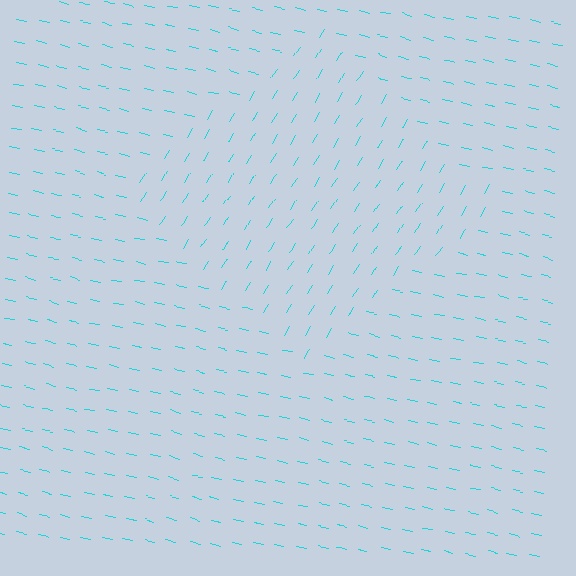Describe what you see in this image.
The image is filled with small cyan line segments. A diamond region in the image has lines oriented differently from the surrounding lines, creating a visible texture boundary.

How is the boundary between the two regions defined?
The boundary is defined purely by a change in line orientation (approximately 71 degrees difference). All lines are the same color and thickness.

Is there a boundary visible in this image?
Yes, there is a texture boundary formed by a change in line orientation.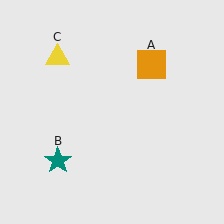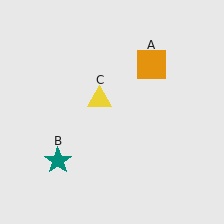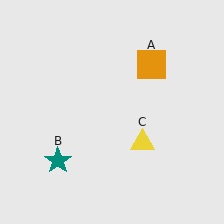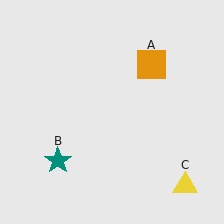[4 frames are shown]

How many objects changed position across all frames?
1 object changed position: yellow triangle (object C).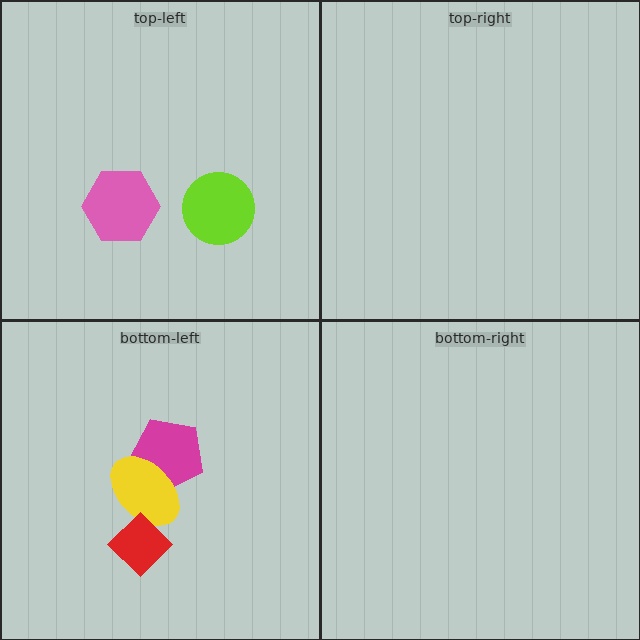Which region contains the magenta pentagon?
The bottom-left region.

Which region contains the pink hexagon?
The top-left region.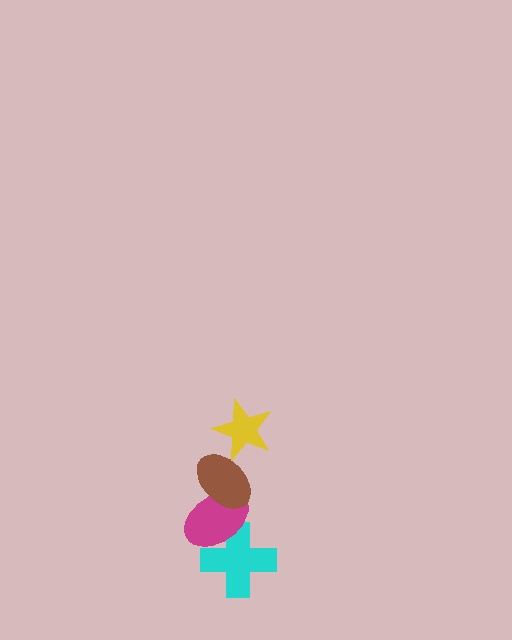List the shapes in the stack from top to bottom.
From top to bottom: the yellow star, the brown ellipse, the magenta ellipse, the cyan cross.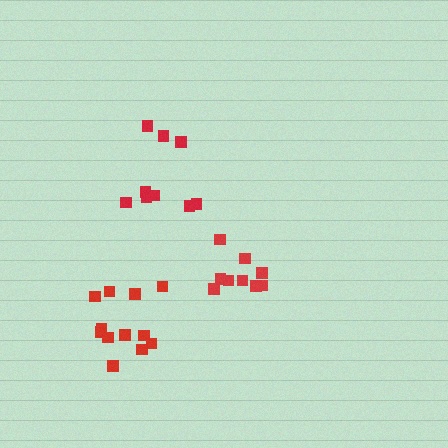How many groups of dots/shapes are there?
There are 3 groups.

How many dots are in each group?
Group 1: 9 dots, Group 2: 9 dots, Group 3: 12 dots (30 total).